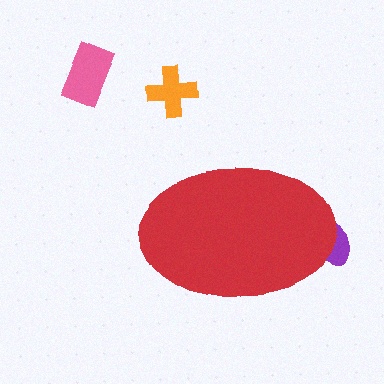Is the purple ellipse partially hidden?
Yes, the purple ellipse is partially hidden behind the red ellipse.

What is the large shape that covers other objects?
A red ellipse.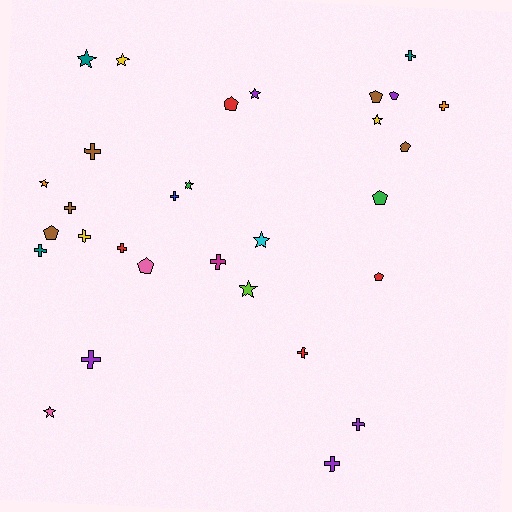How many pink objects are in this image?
There are 2 pink objects.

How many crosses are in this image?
There are 13 crosses.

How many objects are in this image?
There are 30 objects.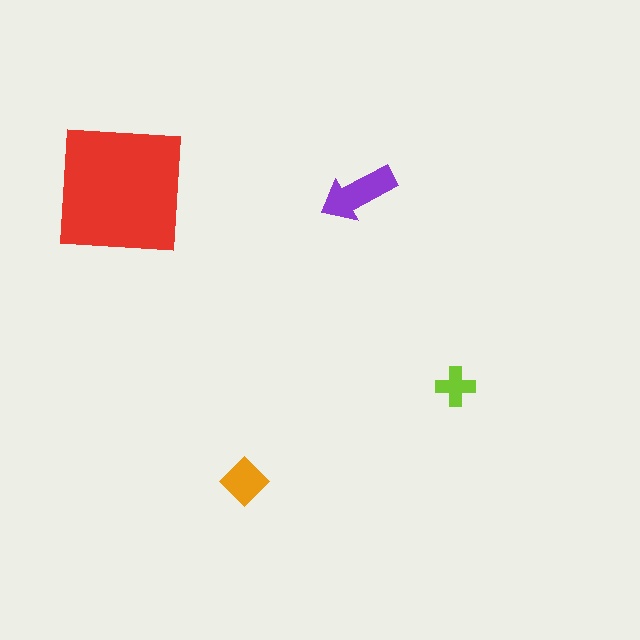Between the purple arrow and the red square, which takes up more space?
The red square.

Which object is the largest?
The red square.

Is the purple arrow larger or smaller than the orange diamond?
Larger.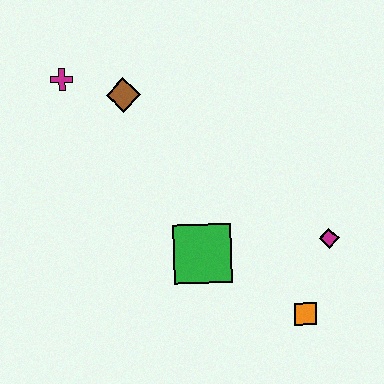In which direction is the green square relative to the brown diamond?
The green square is below the brown diamond.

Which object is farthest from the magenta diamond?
The magenta cross is farthest from the magenta diamond.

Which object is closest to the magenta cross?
The brown diamond is closest to the magenta cross.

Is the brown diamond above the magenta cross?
No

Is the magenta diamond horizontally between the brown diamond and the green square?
No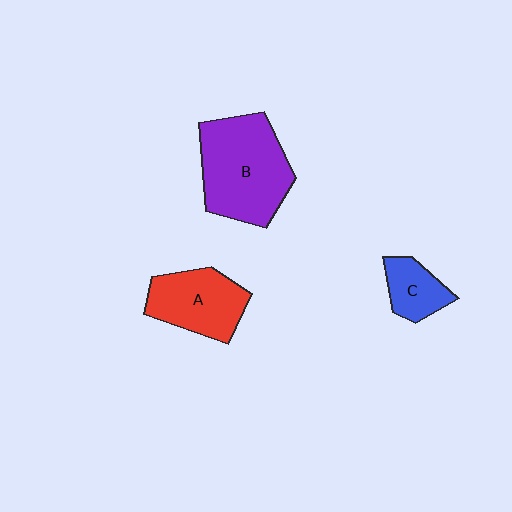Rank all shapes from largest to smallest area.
From largest to smallest: B (purple), A (red), C (blue).